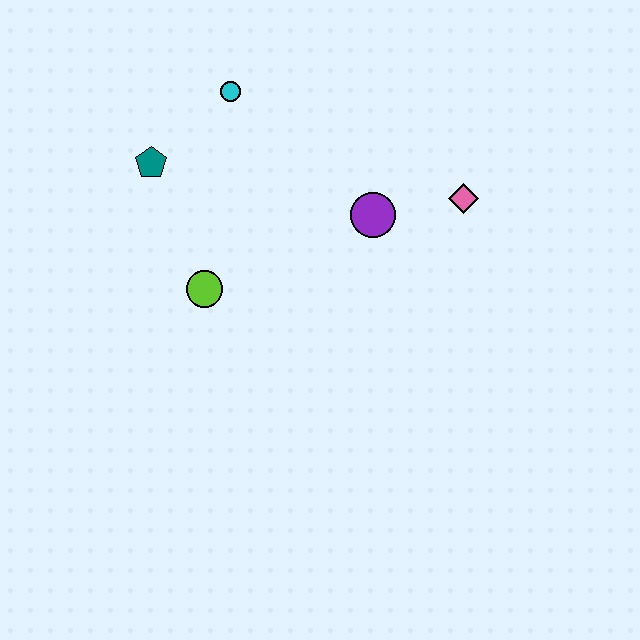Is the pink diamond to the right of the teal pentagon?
Yes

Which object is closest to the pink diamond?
The purple circle is closest to the pink diamond.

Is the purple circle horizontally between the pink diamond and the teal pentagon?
Yes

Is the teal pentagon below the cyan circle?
Yes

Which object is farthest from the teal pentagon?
The pink diamond is farthest from the teal pentagon.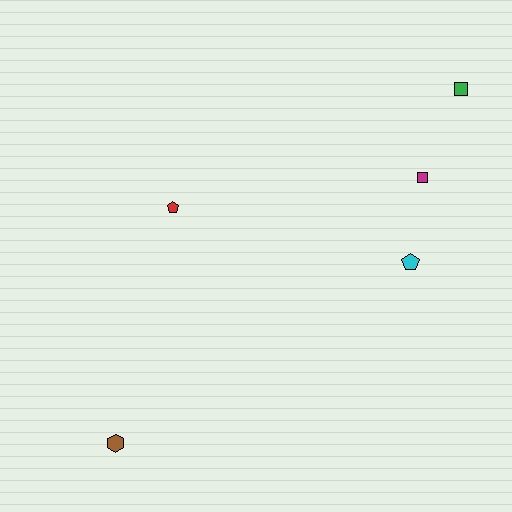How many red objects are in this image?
There is 1 red object.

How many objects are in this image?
There are 5 objects.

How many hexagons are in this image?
There is 1 hexagon.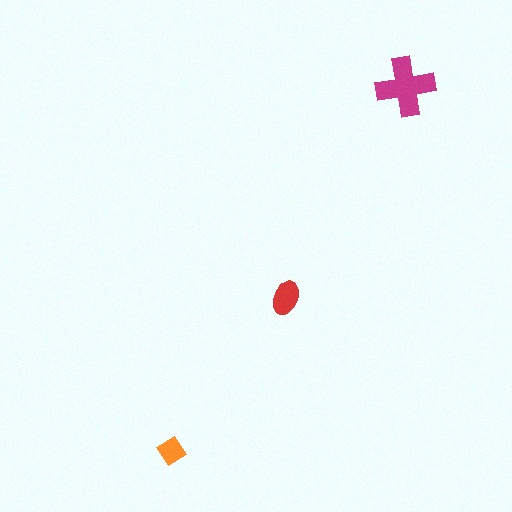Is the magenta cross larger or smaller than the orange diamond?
Larger.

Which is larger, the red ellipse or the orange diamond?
The red ellipse.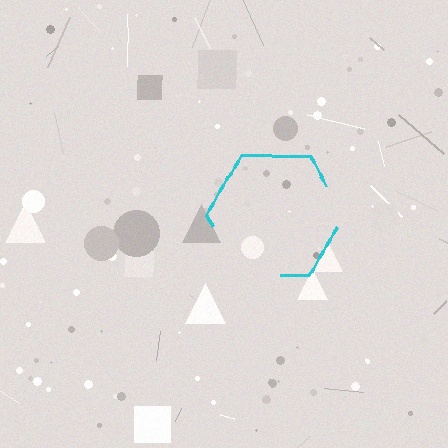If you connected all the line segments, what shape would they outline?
They would outline a hexagon.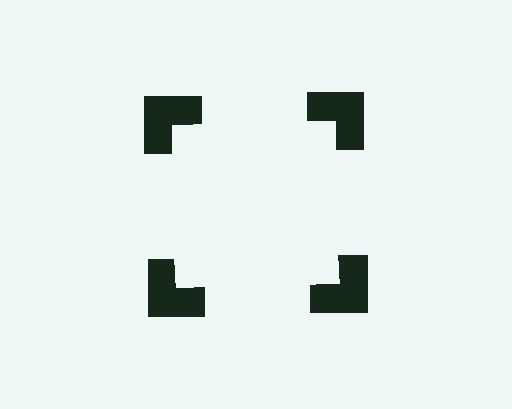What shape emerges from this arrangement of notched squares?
An illusory square — its edges are inferred from the aligned wedge cuts in the notched squares, not physically drawn.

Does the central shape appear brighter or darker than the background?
It typically appears slightly brighter than the background, even though no actual brightness change is drawn.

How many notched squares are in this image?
There are 4 — one at each vertex of the illusory square.